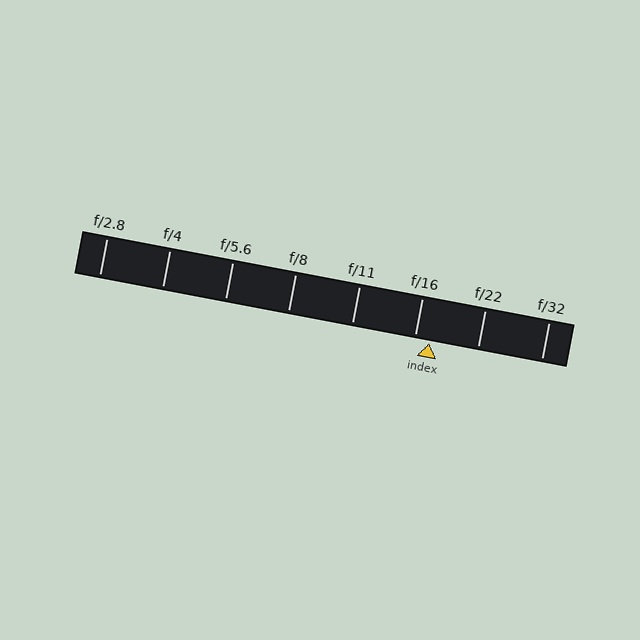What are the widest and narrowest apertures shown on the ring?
The widest aperture shown is f/2.8 and the narrowest is f/32.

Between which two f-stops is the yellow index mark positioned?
The index mark is between f/16 and f/22.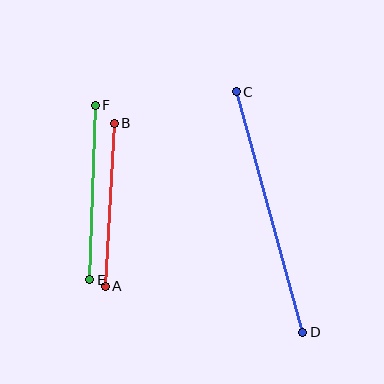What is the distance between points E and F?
The distance is approximately 174 pixels.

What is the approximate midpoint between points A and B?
The midpoint is at approximately (110, 205) pixels.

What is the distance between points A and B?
The distance is approximately 163 pixels.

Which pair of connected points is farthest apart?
Points C and D are farthest apart.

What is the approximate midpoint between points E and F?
The midpoint is at approximately (93, 193) pixels.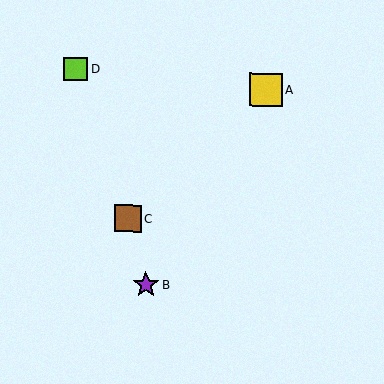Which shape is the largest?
The yellow square (labeled A) is the largest.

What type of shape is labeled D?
Shape D is a lime square.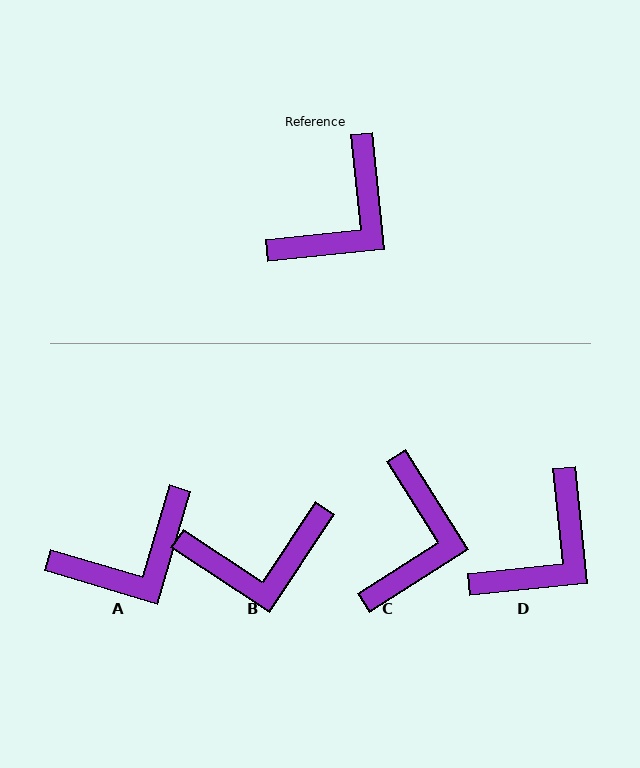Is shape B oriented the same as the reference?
No, it is off by about 39 degrees.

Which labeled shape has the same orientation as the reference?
D.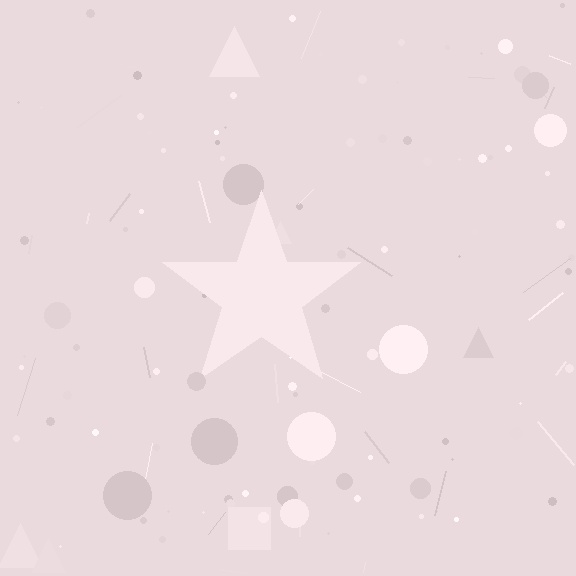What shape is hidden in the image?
A star is hidden in the image.